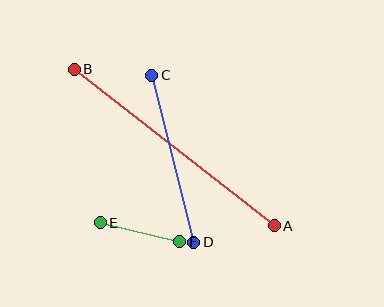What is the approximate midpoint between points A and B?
The midpoint is at approximately (174, 148) pixels.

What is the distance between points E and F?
The distance is approximately 82 pixels.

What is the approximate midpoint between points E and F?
The midpoint is at approximately (140, 232) pixels.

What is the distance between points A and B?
The distance is approximately 254 pixels.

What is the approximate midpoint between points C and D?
The midpoint is at approximately (173, 159) pixels.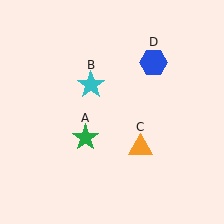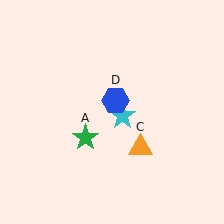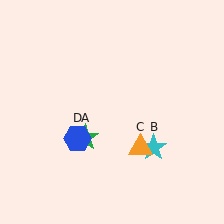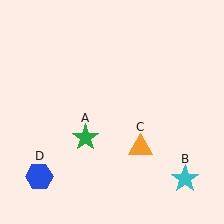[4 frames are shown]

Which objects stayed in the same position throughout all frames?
Green star (object A) and orange triangle (object C) remained stationary.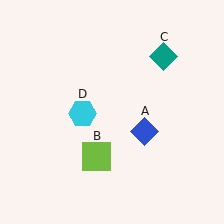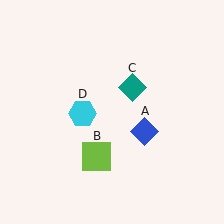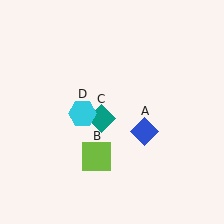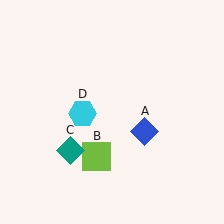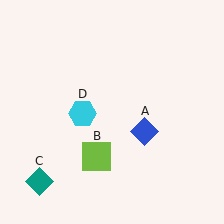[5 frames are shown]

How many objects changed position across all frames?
1 object changed position: teal diamond (object C).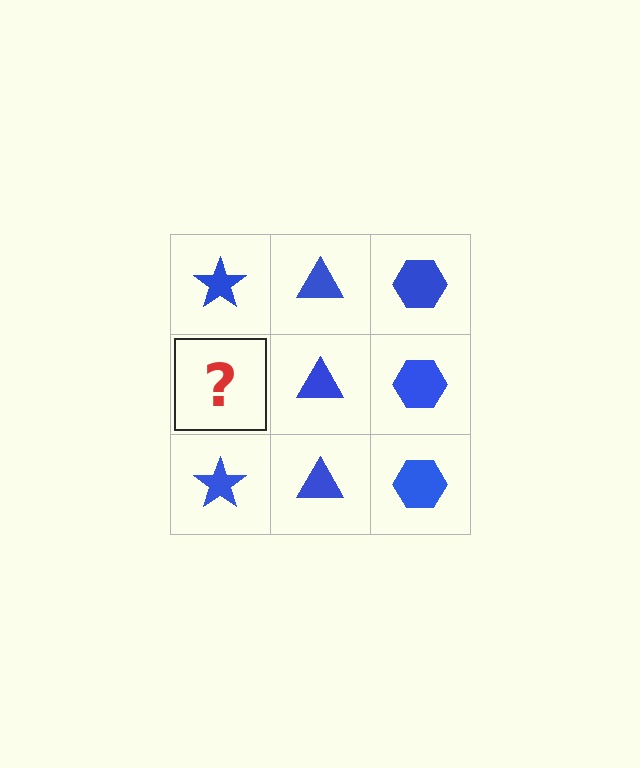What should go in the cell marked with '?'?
The missing cell should contain a blue star.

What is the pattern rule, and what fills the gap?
The rule is that each column has a consistent shape. The gap should be filled with a blue star.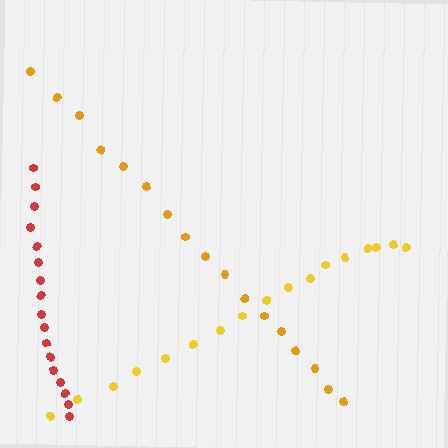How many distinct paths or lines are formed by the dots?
There are 3 distinct paths.